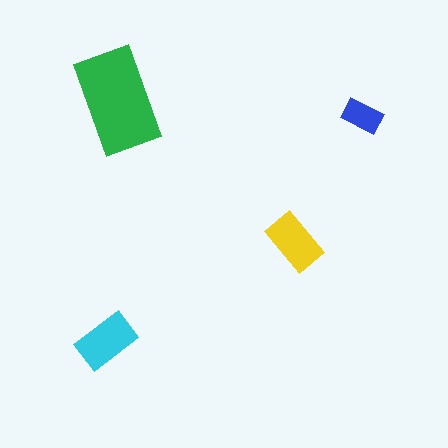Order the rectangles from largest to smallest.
the green one, the cyan one, the yellow one, the blue one.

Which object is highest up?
The green rectangle is topmost.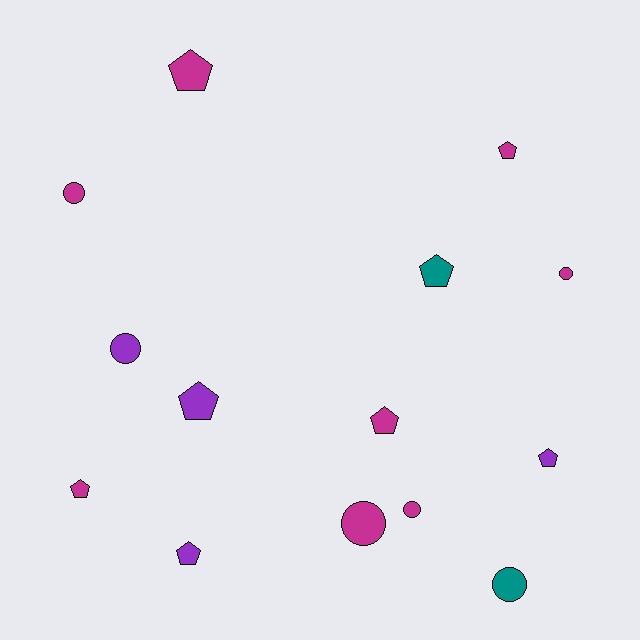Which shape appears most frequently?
Pentagon, with 8 objects.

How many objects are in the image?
There are 14 objects.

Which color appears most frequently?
Magenta, with 8 objects.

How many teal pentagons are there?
There is 1 teal pentagon.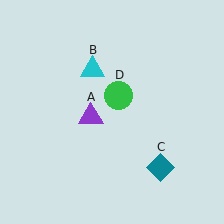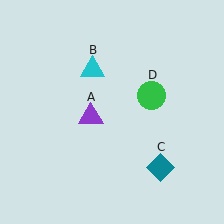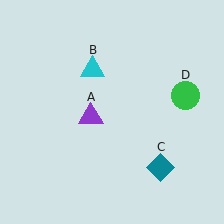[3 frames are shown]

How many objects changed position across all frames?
1 object changed position: green circle (object D).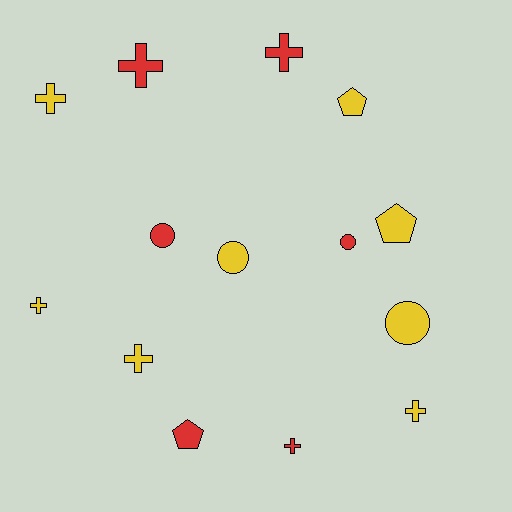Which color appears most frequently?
Yellow, with 8 objects.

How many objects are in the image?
There are 14 objects.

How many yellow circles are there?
There are 2 yellow circles.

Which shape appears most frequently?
Cross, with 7 objects.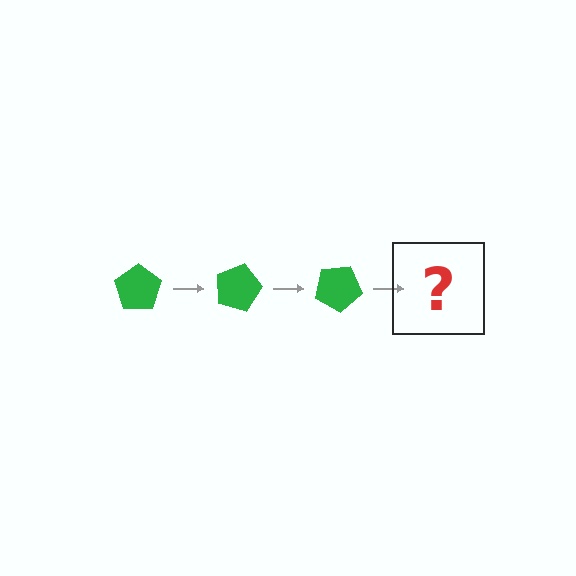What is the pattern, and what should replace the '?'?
The pattern is that the pentagon rotates 15 degrees each step. The '?' should be a green pentagon rotated 45 degrees.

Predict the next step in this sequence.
The next step is a green pentagon rotated 45 degrees.